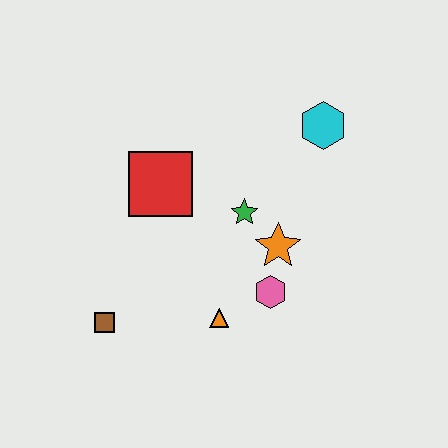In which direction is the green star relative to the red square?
The green star is to the right of the red square.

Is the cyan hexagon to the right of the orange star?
Yes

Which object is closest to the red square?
The green star is closest to the red square.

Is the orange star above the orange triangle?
Yes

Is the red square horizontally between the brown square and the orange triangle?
Yes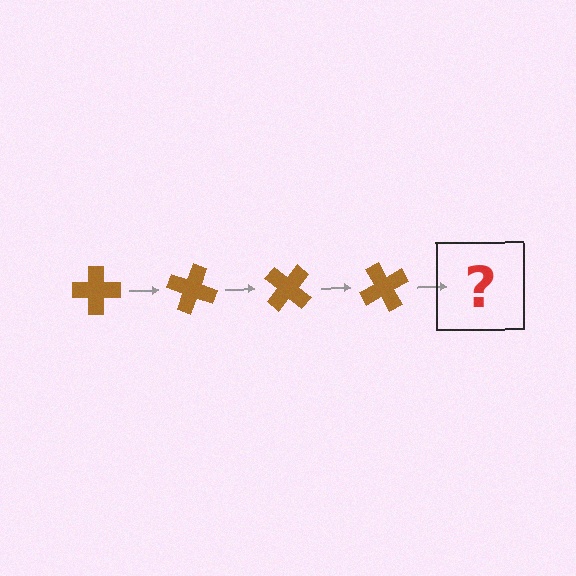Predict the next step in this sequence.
The next step is a brown cross rotated 80 degrees.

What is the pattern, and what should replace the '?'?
The pattern is that the cross rotates 20 degrees each step. The '?' should be a brown cross rotated 80 degrees.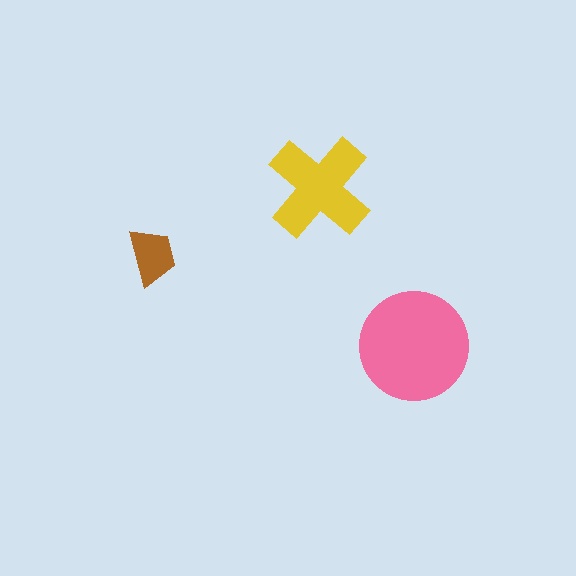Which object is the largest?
The pink circle.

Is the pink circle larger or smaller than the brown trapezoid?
Larger.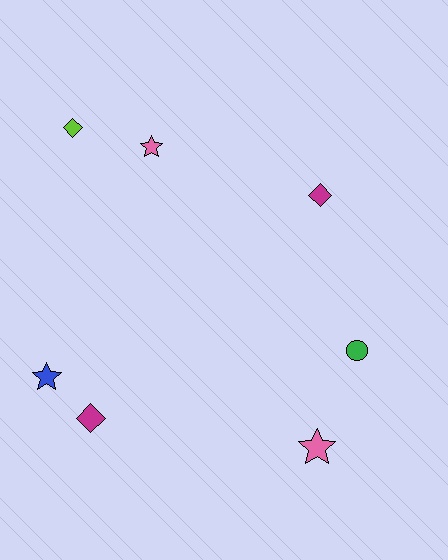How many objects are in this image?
There are 7 objects.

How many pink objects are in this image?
There are 2 pink objects.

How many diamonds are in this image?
There are 3 diamonds.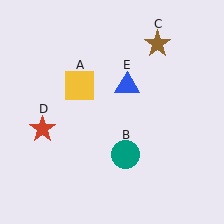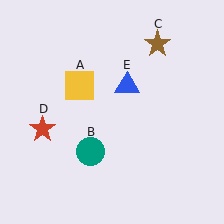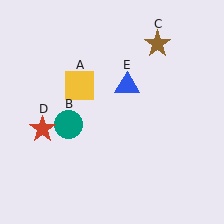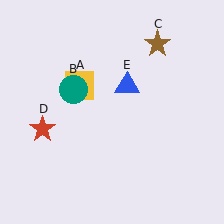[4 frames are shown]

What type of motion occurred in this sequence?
The teal circle (object B) rotated clockwise around the center of the scene.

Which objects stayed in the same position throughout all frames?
Yellow square (object A) and brown star (object C) and red star (object D) and blue triangle (object E) remained stationary.